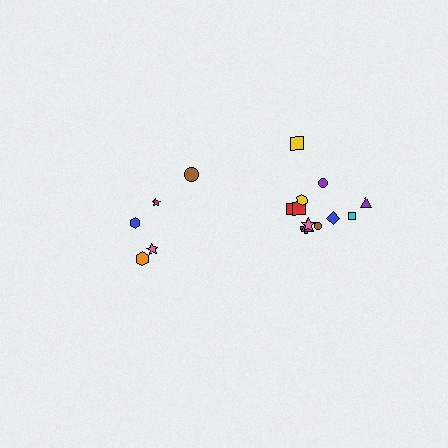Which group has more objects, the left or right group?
The right group.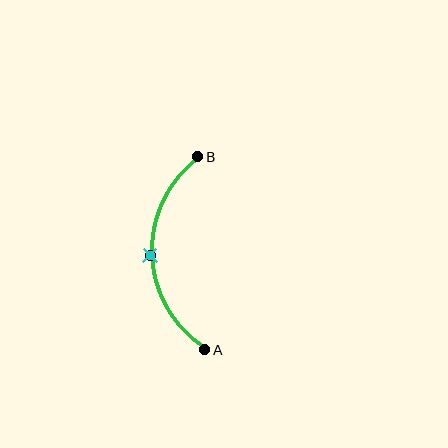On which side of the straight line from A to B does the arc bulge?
The arc bulges to the left of the straight line connecting A and B.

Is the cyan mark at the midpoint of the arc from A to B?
Yes. The cyan mark lies on the arc at equal arc-length from both A and B — it is the arc midpoint.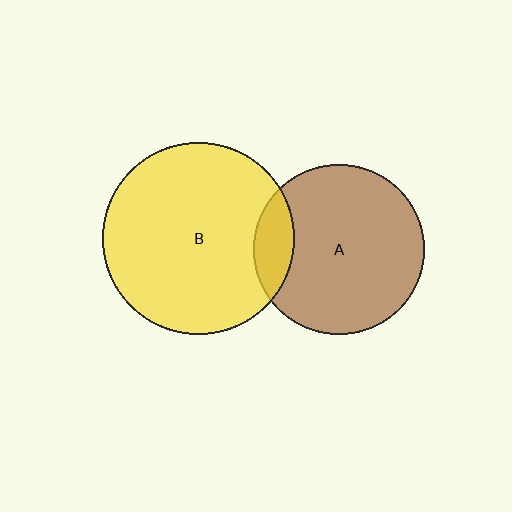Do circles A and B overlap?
Yes.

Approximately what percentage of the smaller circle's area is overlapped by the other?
Approximately 15%.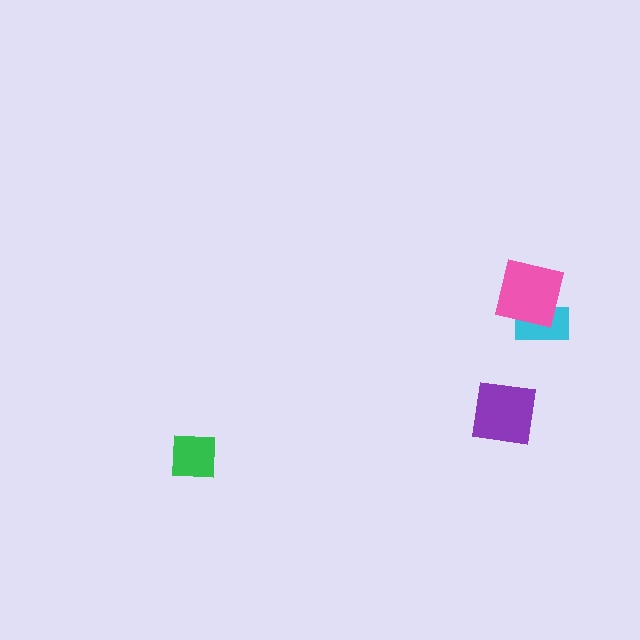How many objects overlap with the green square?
0 objects overlap with the green square.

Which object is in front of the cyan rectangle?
The pink square is in front of the cyan rectangle.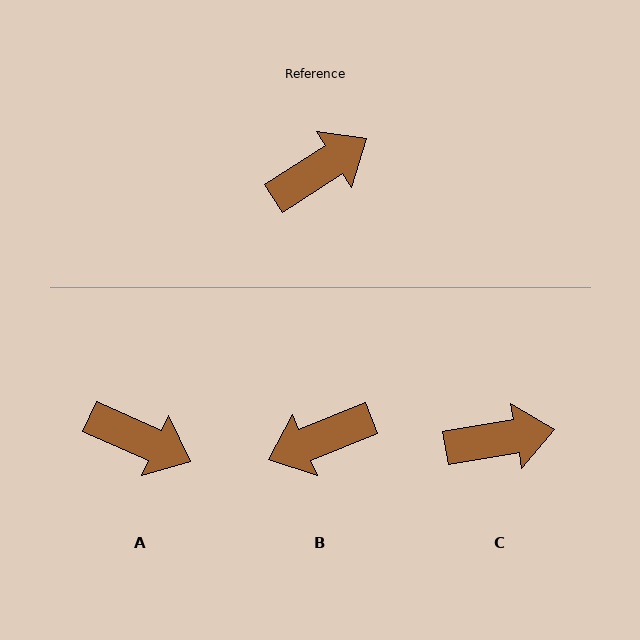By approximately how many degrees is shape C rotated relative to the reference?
Approximately 23 degrees clockwise.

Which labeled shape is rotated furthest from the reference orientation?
B, about 169 degrees away.